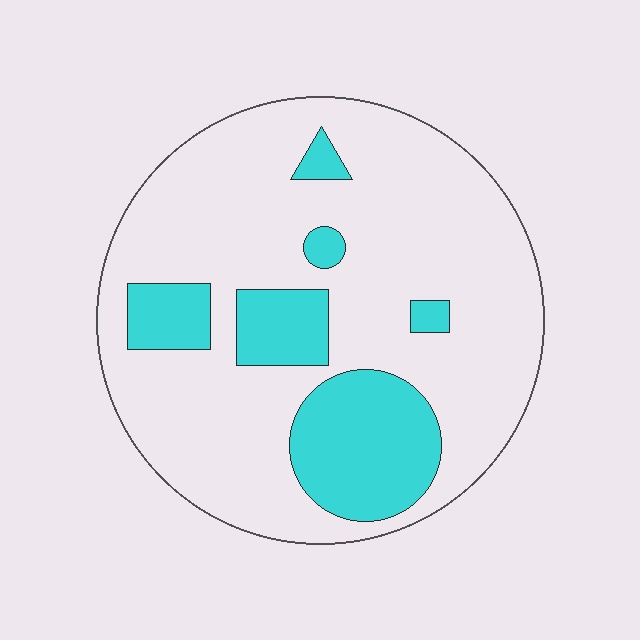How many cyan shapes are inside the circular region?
6.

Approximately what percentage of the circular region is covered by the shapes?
Approximately 25%.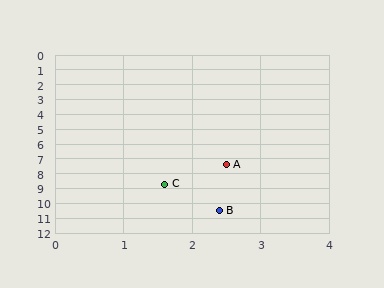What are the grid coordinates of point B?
Point B is at approximately (2.4, 10.5).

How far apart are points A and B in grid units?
Points A and B are about 3.1 grid units apart.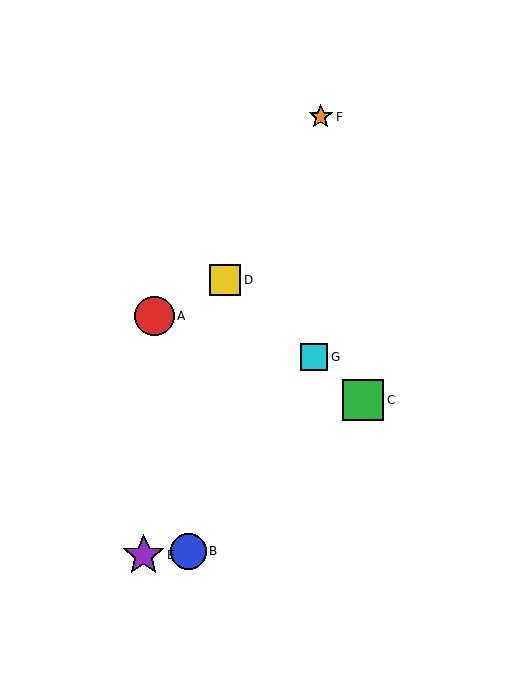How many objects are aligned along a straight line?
3 objects (C, D, G) are aligned along a straight line.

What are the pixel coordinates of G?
Object G is at (314, 357).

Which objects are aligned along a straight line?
Objects C, D, G are aligned along a straight line.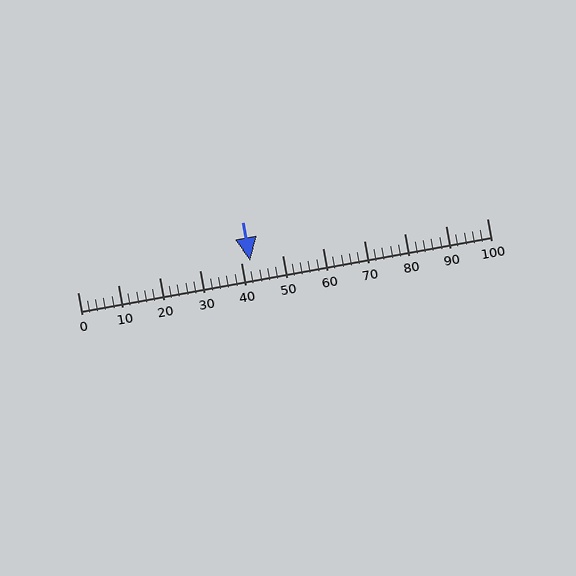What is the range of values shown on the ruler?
The ruler shows values from 0 to 100.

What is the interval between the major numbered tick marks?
The major tick marks are spaced 10 units apart.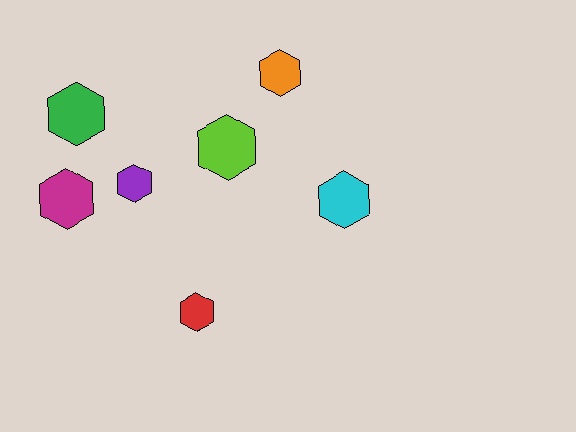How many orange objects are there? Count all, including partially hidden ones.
There is 1 orange object.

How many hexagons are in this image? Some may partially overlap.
There are 7 hexagons.